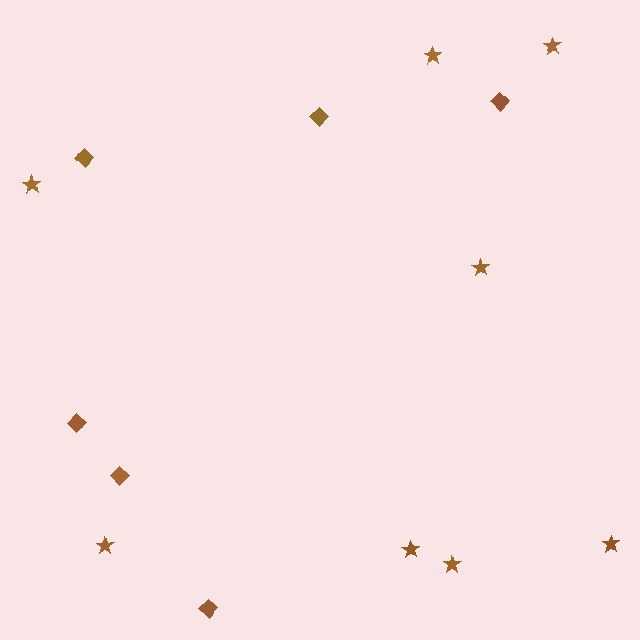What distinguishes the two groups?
There are 2 groups: one group of stars (8) and one group of diamonds (6).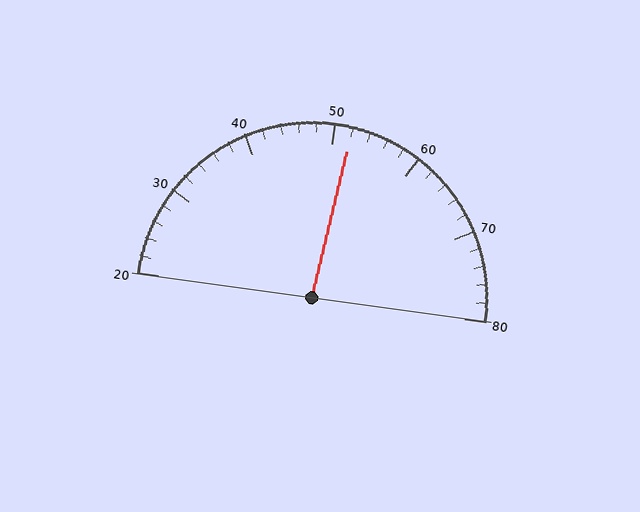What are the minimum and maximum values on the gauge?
The gauge ranges from 20 to 80.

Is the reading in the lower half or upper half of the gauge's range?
The reading is in the upper half of the range (20 to 80).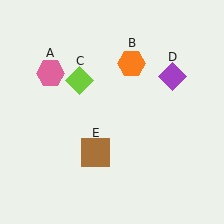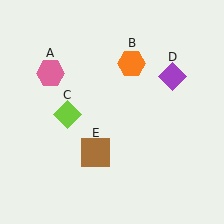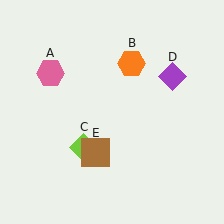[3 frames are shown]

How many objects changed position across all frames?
1 object changed position: lime diamond (object C).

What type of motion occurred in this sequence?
The lime diamond (object C) rotated counterclockwise around the center of the scene.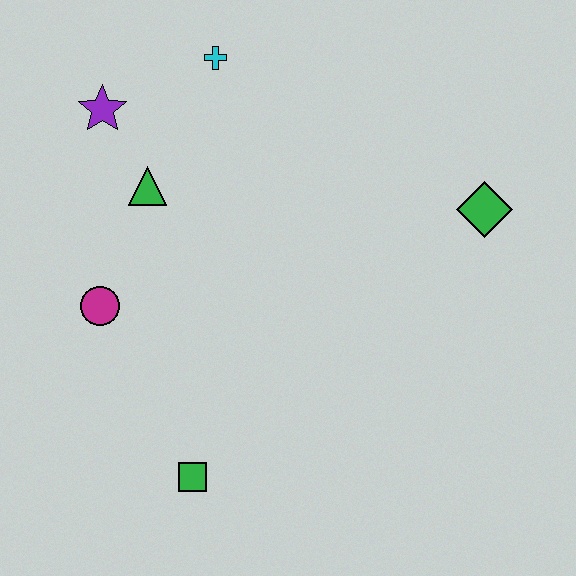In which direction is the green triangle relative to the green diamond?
The green triangle is to the left of the green diamond.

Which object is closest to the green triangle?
The purple star is closest to the green triangle.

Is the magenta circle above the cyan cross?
No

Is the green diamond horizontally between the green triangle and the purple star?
No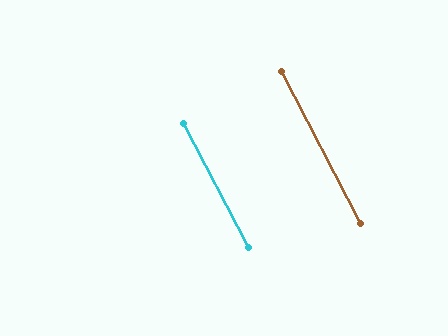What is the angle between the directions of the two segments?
Approximately 0 degrees.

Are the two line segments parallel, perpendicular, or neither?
Parallel — their directions differ by only 0.2°.